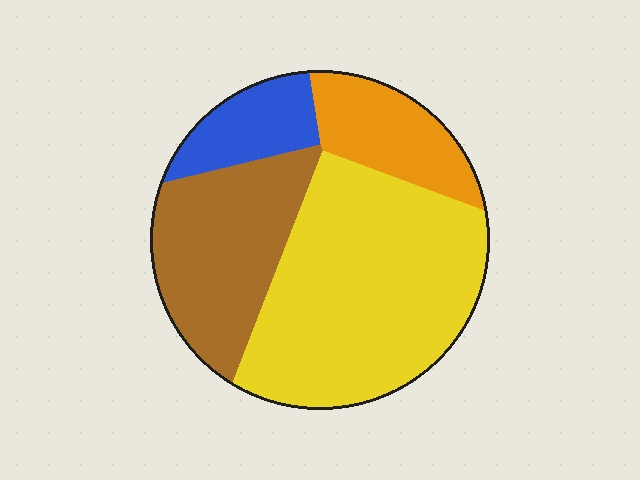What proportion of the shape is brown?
Brown covers 26% of the shape.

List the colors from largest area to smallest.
From largest to smallest: yellow, brown, orange, blue.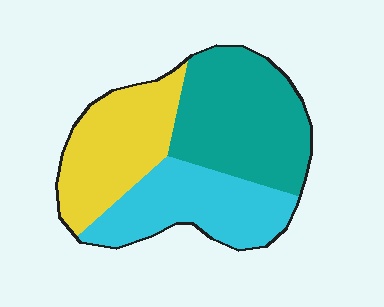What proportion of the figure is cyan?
Cyan takes up about one third (1/3) of the figure.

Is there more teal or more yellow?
Teal.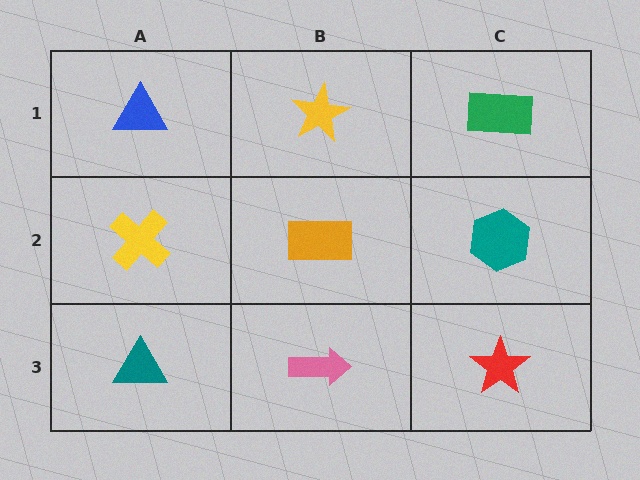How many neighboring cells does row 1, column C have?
2.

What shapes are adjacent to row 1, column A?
A yellow cross (row 2, column A), a yellow star (row 1, column B).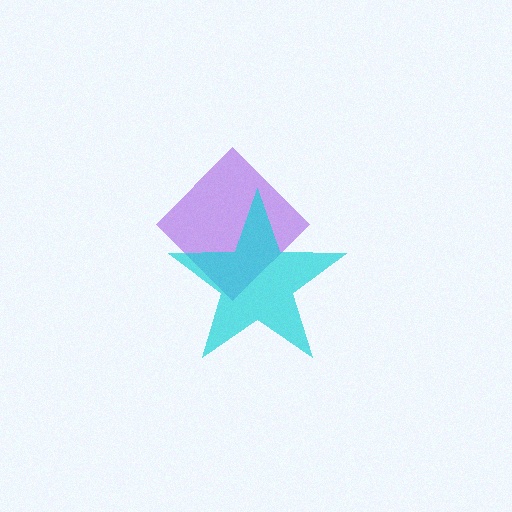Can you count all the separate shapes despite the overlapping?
Yes, there are 2 separate shapes.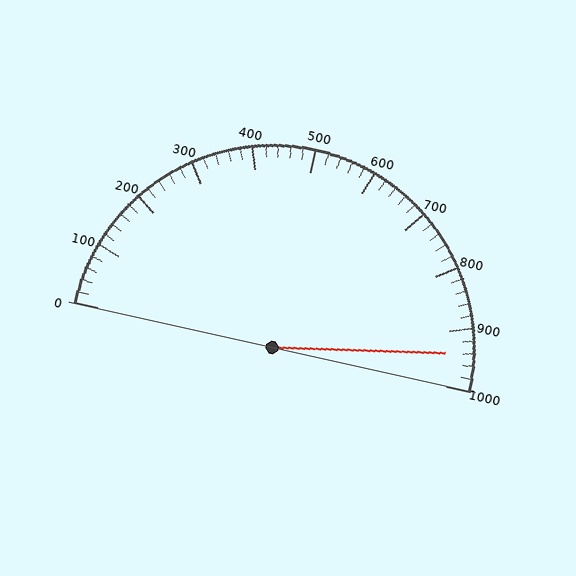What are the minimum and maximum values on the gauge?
The gauge ranges from 0 to 1000.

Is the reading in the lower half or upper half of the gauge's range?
The reading is in the upper half of the range (0 to 1000).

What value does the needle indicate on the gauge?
The needle indicates approximately 940.